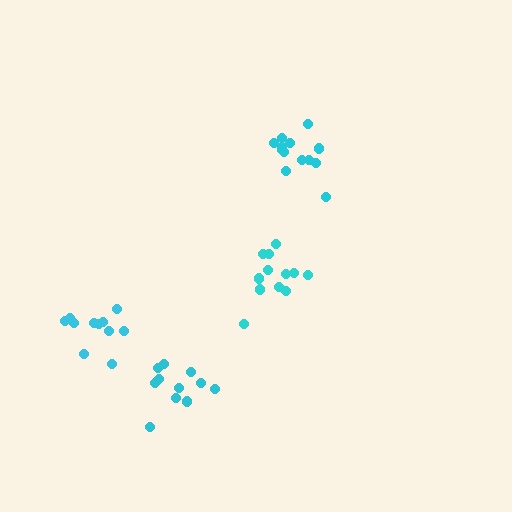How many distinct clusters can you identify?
There are 4 distinct clusters.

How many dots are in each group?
Group 1: 11 dots, Group 2: 11 dots, Group 3: 13 dots, Group 4: 12 dots (47 total).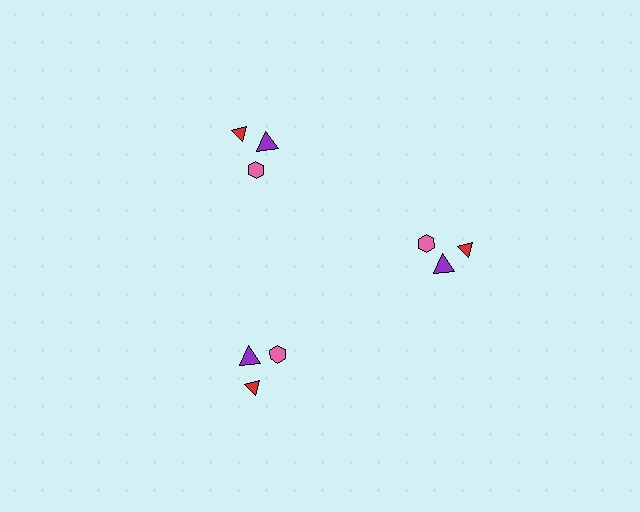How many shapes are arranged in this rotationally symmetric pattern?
There are 9 shapes, arranged in 3 groups of 3.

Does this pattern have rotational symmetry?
Yes, this pattern has 3-fold rotational symmetry. It looks the same after rotating 120 degrees around the center.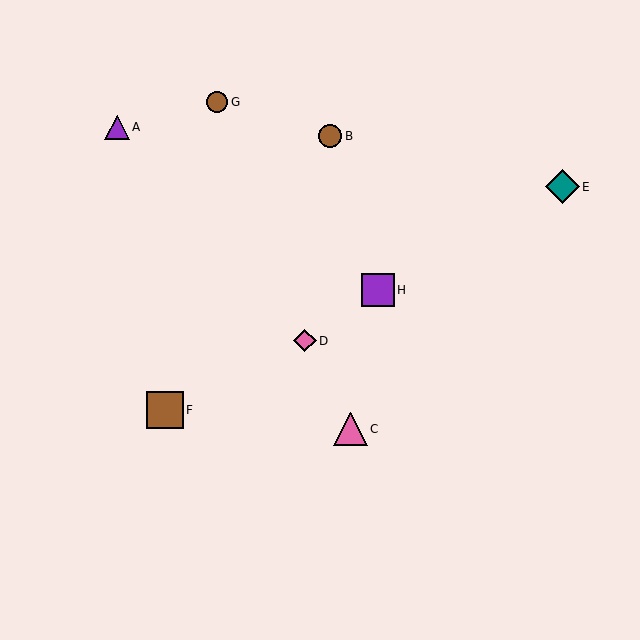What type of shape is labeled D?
Shape D is a pink diamond.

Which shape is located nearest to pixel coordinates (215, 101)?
The brown circle (labeled G) at (217, 102) is nearest to that location.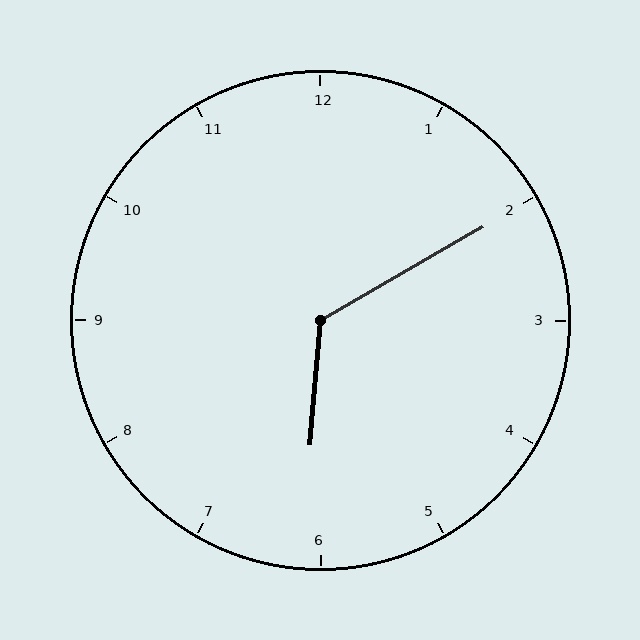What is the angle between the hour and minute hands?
Approximately 125 degrees.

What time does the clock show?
6:10.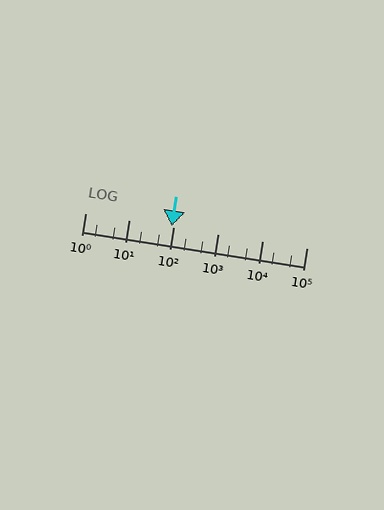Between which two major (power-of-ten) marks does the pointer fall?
The pointer is between 10 and 100.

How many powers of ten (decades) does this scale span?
The scale spans 5 decades, from 1 to 100000.